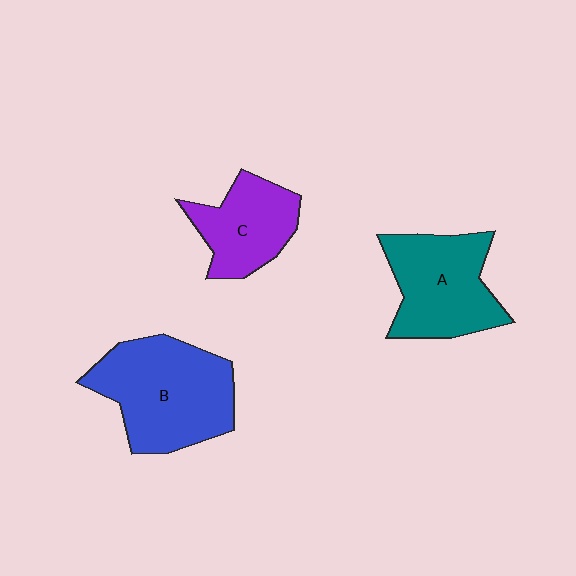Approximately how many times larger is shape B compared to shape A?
Approximately 1.2 times.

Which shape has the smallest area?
Shape C (purple).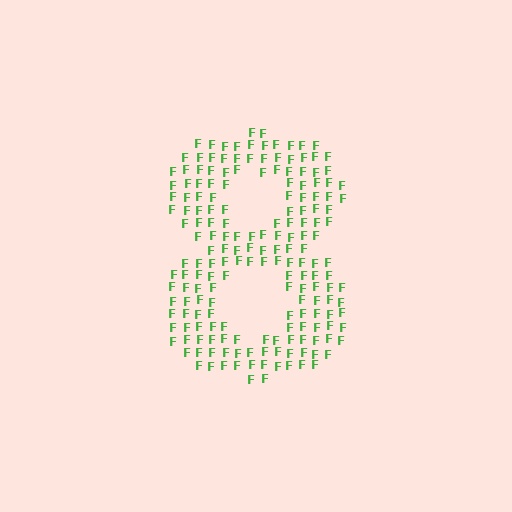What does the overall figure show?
The overall figure shows the digit 8.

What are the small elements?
The small elements are letter F's.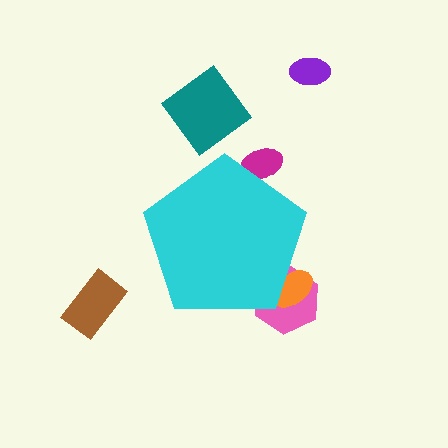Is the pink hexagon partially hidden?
Yes, the pink hexagon is partially hidden behind the cyan pentagon.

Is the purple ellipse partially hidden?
No, the purple ellipse is fully visible.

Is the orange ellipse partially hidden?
Yes, the orange ellipse is partially hidden behind the cyan pentagon.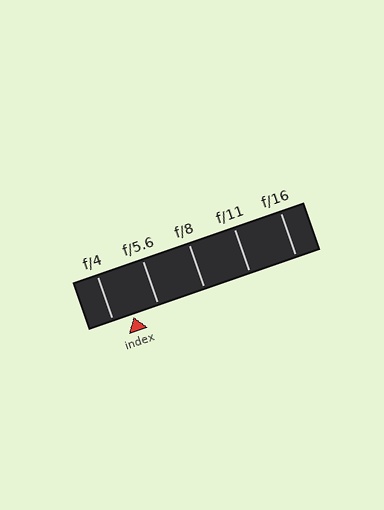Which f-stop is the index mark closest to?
The index mark is closest to f/4.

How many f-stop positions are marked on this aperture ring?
There are 5 f-stop positions marked.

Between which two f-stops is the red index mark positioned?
The index mark is between f/4 and f/5.6.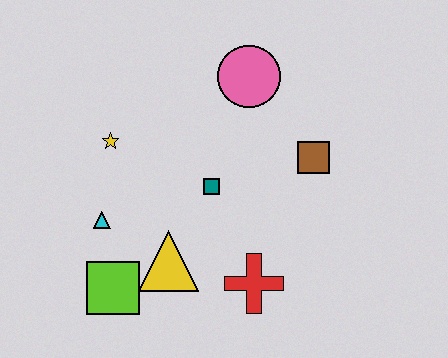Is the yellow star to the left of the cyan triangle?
No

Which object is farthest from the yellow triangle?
The pink circle is farthest from the yellow triangle.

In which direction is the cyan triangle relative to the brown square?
The cyan triangle is to the left of the brown square.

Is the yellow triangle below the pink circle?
Yes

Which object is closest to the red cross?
The yellow triangle is closest to the red cross.